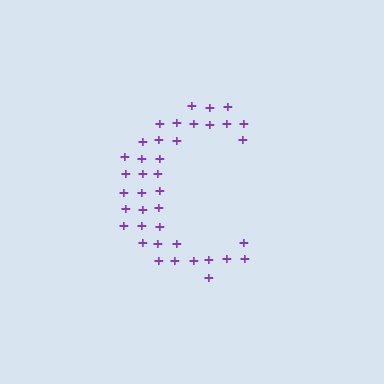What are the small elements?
The small elements are plus signs.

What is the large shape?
The large shape is the letter C.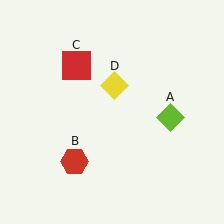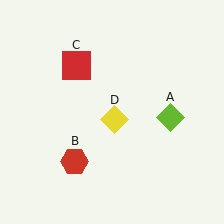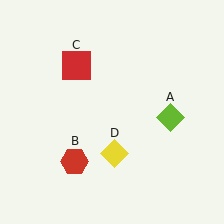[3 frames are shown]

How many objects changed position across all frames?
1 object changed position: yellow diamond (object D).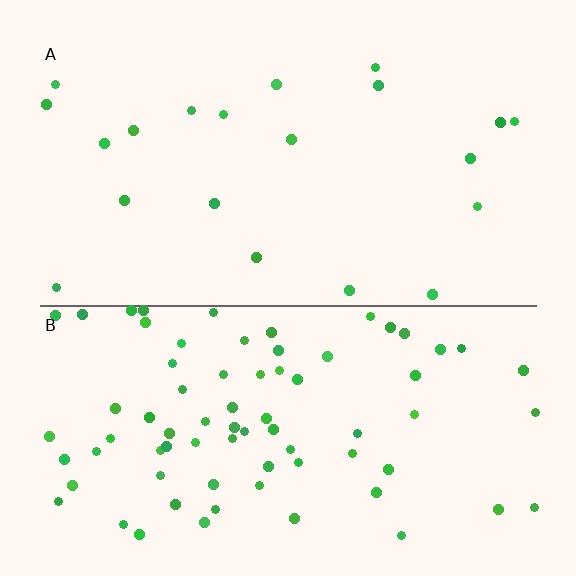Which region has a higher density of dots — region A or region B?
B (the bottom).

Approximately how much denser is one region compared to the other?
Approximately 3.7× — region B over region A.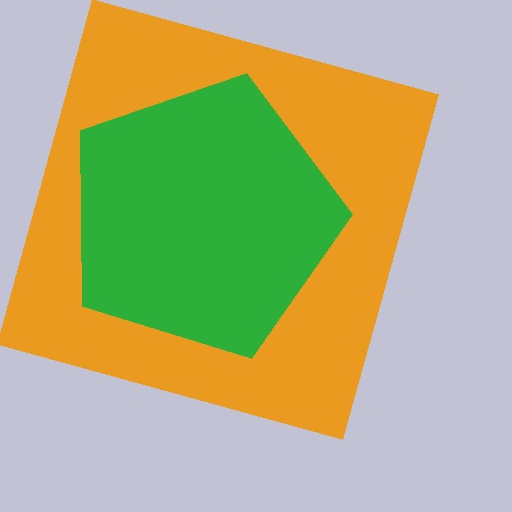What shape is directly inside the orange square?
The green pentagon.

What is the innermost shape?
The green pentagon.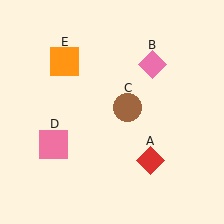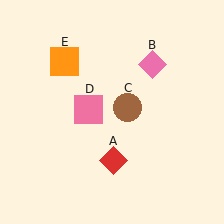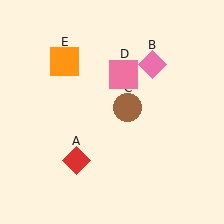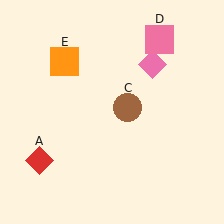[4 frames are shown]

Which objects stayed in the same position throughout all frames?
Pink diamond (object B) and brown circle (object C) and orange square (object E) remained stationary.